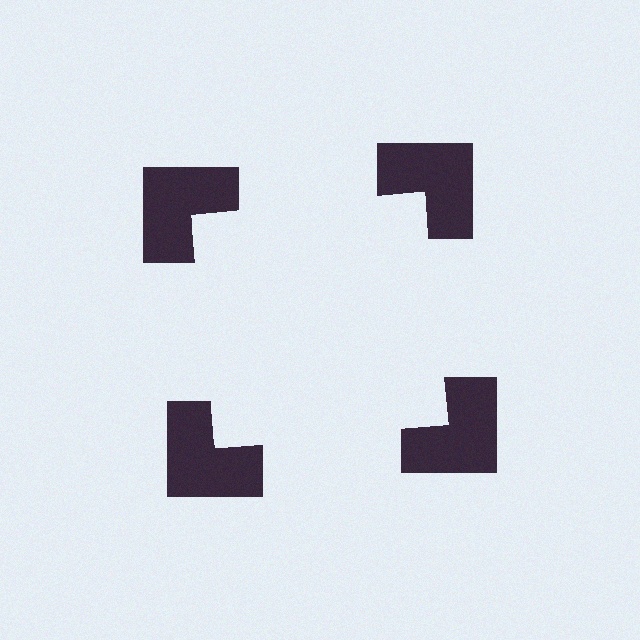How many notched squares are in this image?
There are 4 — one at each vertex of the illusory square.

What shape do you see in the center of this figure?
An illusory square — its edges are inferred from the aligned wedge cuts in the notched squares, not physically drawn.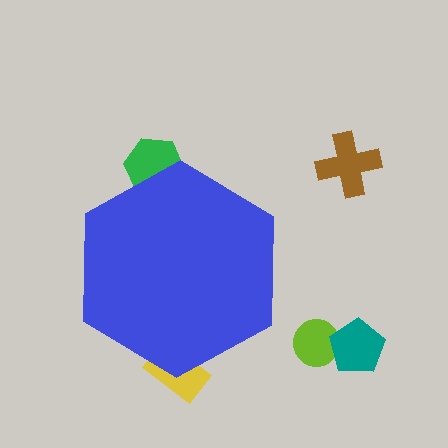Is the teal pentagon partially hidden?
No, the teal pentagon is fully visible.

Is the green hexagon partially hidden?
Yes, the green hexagon is partially hidden behind the blue hexagon.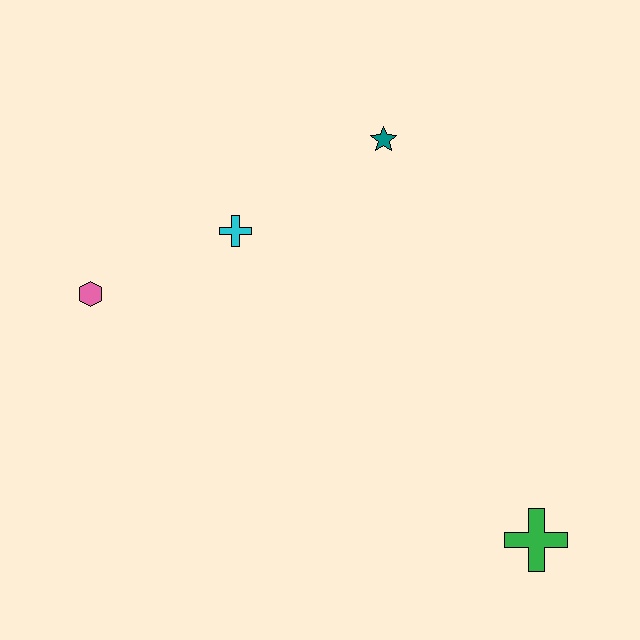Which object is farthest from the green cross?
The pink hexagon is farthest from the green cross.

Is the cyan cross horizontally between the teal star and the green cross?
No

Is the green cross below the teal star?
Yes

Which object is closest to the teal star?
The cyan cross is closest to the teal star.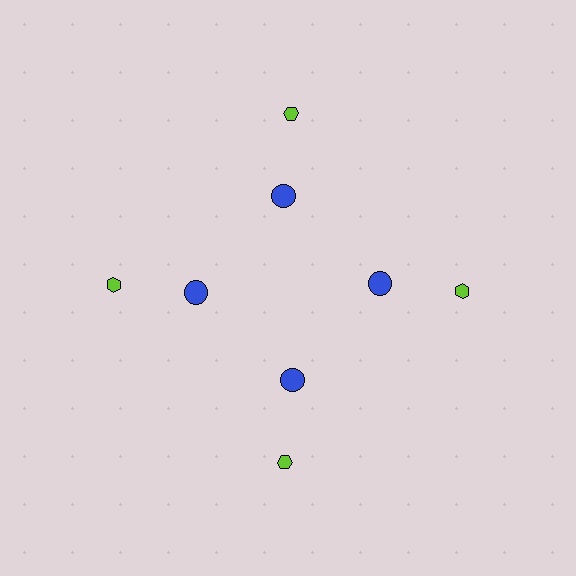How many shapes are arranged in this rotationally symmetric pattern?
There are 8 shapes, arranged in 4 groups of 2.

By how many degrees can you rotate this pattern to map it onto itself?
The pattern maps onto itself every 90 degrees of rotation.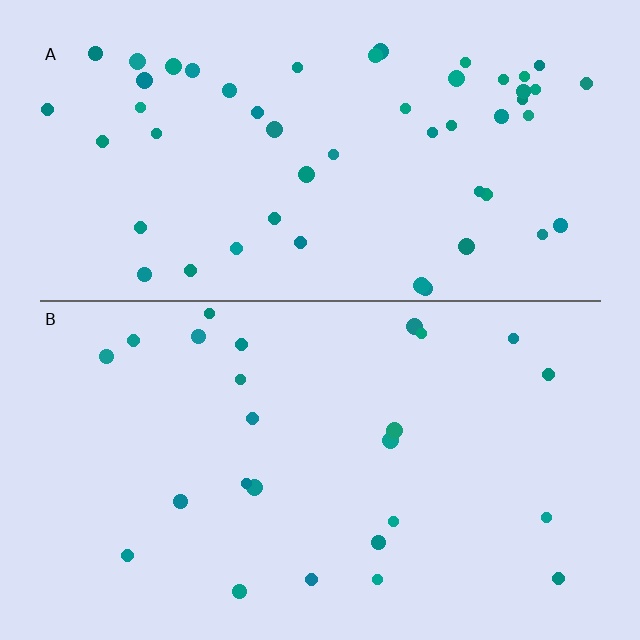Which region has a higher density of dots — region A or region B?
A (the top).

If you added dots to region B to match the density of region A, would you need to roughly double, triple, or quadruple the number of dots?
Approximately double.